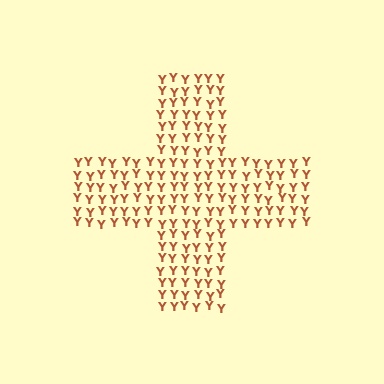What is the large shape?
The large shape is a cross.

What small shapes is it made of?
It is made of small letter Y's.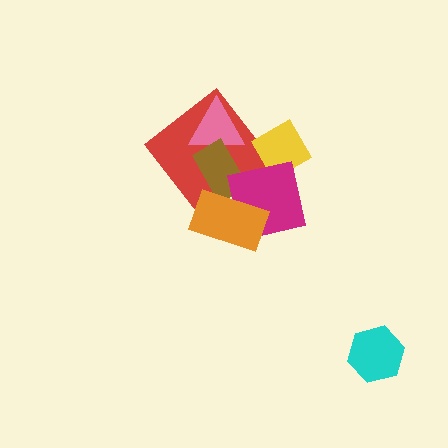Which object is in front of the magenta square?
The orange rectangle is in front of the magenta square.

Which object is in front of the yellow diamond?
The magenta square is in front of the yellow diamond.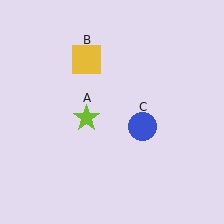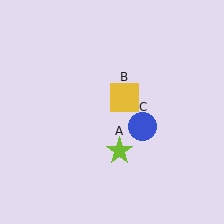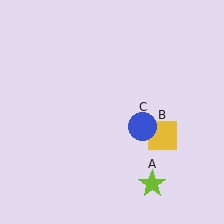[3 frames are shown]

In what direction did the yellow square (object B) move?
The yellow square (object B) moved down and to the right.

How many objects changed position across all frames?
2 objects changed position: lime star (object A), yellow square (object B).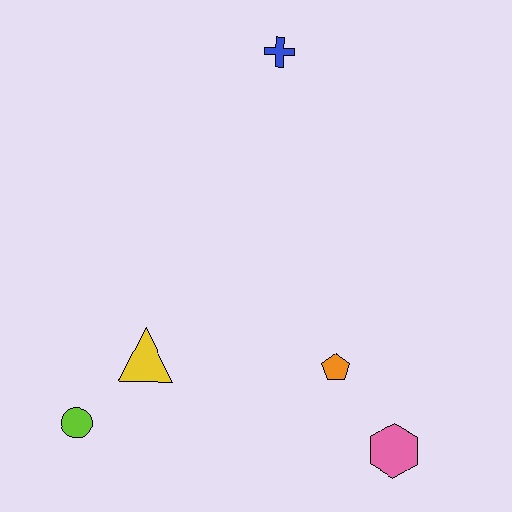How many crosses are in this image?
There is 1 cross.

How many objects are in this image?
There are 5 objects.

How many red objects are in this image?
There are no red objects.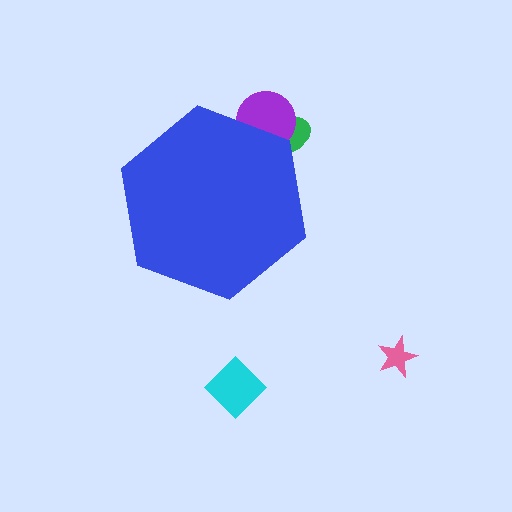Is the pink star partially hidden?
No, the pink star is fully visible.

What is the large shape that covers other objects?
A blue hexagon.